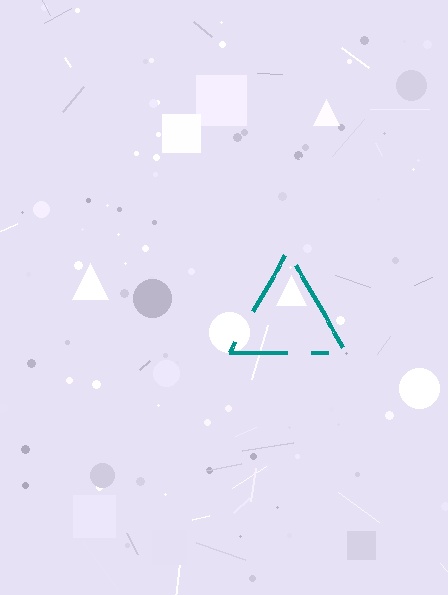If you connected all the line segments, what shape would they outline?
They would outline a triangle.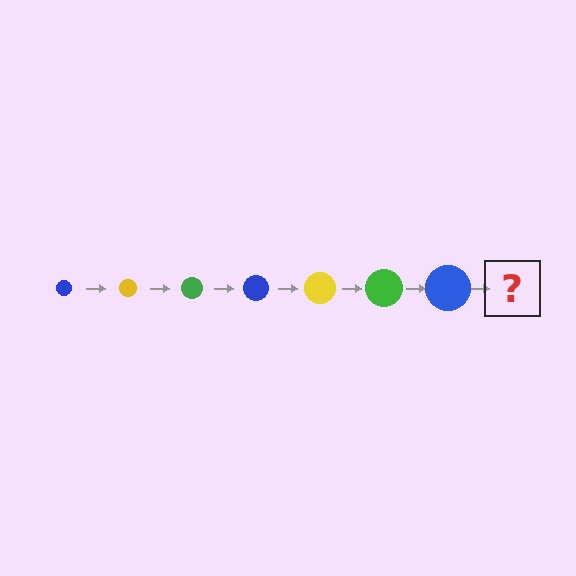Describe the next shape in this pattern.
It should be a yellow circle, larger than the previous one.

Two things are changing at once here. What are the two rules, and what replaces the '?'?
The two rules are that the circle grows larger each step and the color cycles through blue, yellow, and green. The '?' should be a yellow circle, larger than the previous one.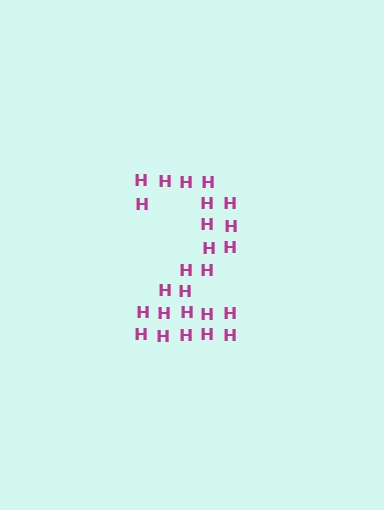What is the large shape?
The large shape is the digit 2.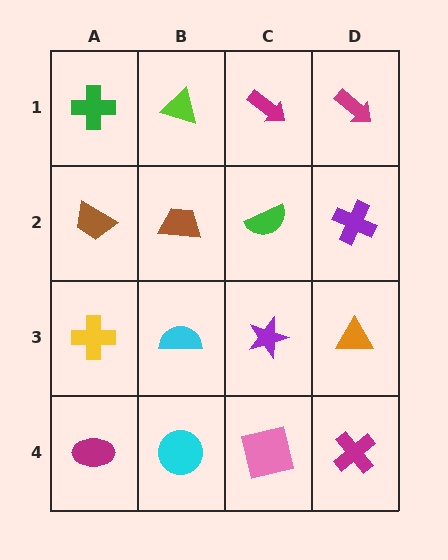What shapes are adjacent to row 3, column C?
A green semicircle (row 2, column C), a pink square (row 4, column C), a cyan semicircle (row 3, column B), an orange triangle (row 3, column D).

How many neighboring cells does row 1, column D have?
2.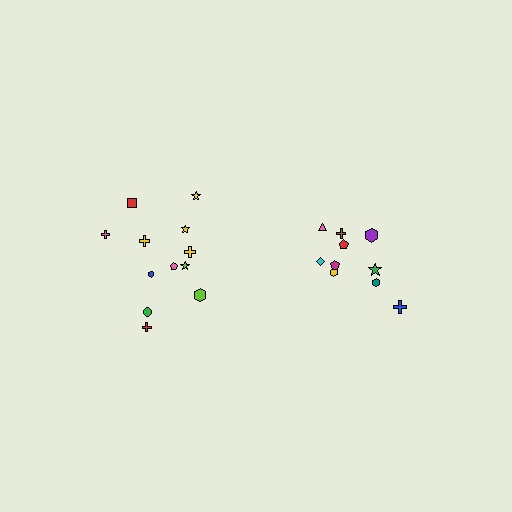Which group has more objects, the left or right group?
The left group.